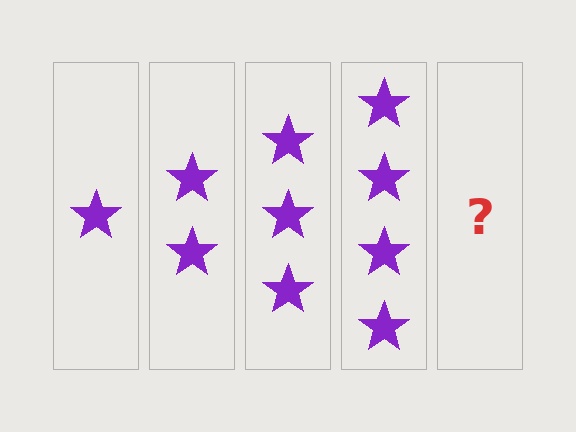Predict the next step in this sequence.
The next step is 5 stars.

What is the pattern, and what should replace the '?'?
The pattern is that each step adds one more star. The '?' should be 5 stars.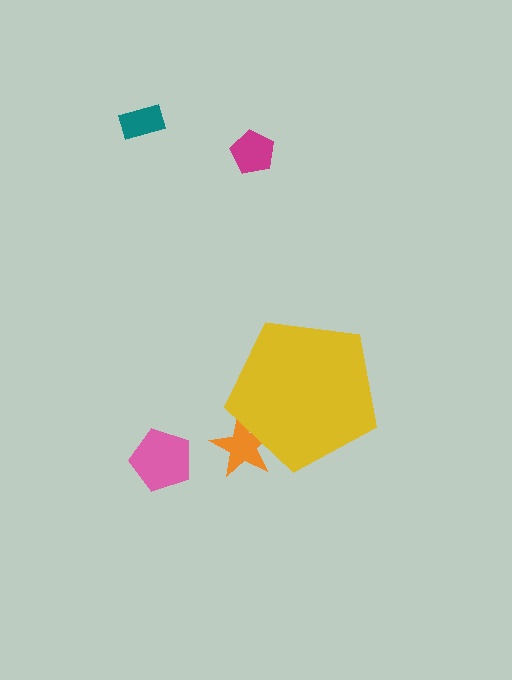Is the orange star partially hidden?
Yes, the orange star is partially hidden behind the yellow pentagon.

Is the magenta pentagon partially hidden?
No, the magenta pentagon is fully visible.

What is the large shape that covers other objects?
A yellow pentagon.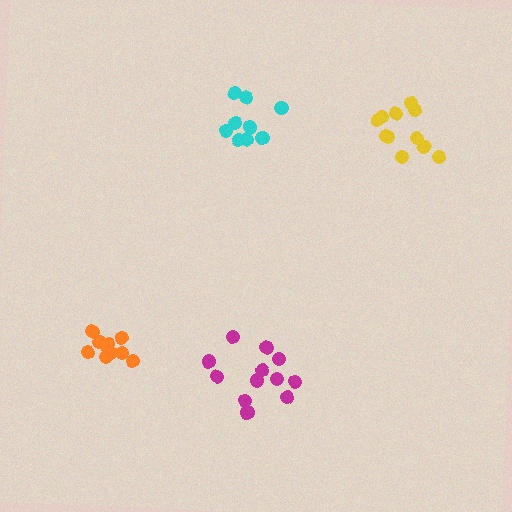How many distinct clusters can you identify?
There are 4 distinct clusters.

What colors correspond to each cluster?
The clusters are colored: yellow, cyan, magenta, orange.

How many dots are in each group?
Group 1: 11 dots, Group 2: 9 dots, Group 3: 12 dots, Group 4: 10 dots (42 total).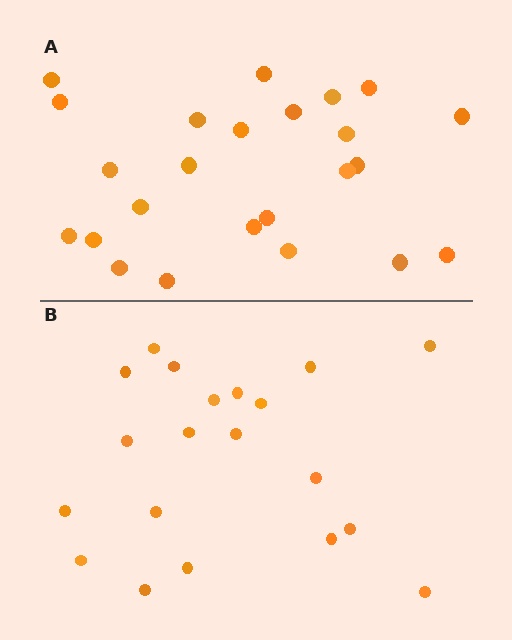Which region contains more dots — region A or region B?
Region A (the top region) has more dots.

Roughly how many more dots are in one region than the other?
Region A has about 4 more dots than region B.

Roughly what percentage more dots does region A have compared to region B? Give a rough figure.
About 20% more.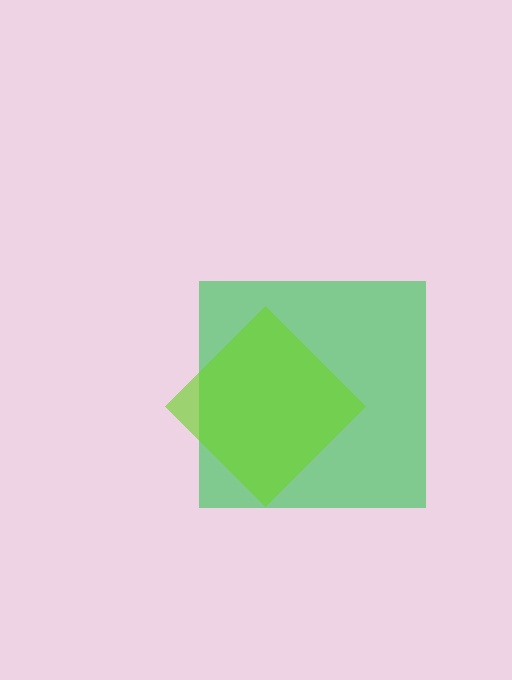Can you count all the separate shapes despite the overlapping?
Yes, there are 2 separate shapes.